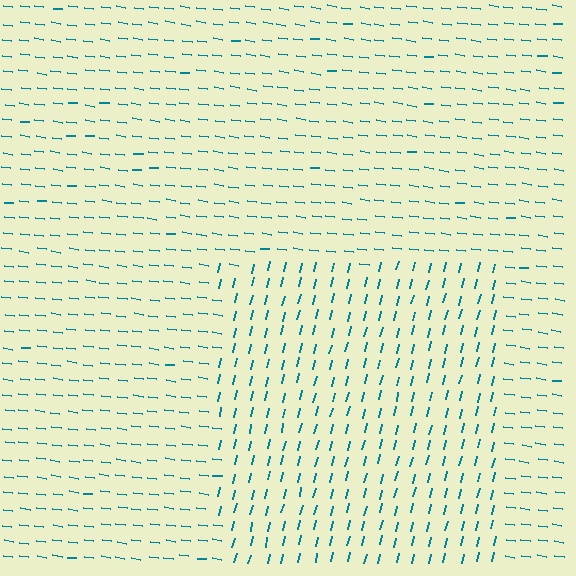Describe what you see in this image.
The image is filled with small teal line segments. A rectangle region in the image has lines oriented differently from the surrounding lines, creating a visible texture boundary.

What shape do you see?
I see a rectangle.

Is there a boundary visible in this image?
Yes, there is a texture boundary formed by a change in line orientation.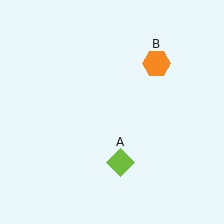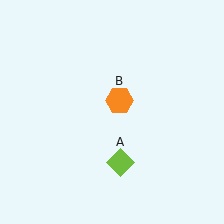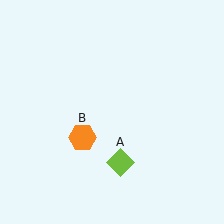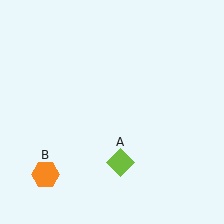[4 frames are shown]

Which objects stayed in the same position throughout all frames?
Lime diamond (object A) remained stationary.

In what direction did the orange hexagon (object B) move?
The orange hexagon (object B) moved down and to the left.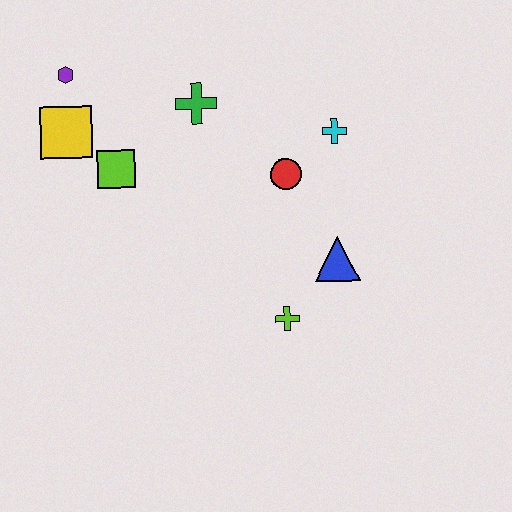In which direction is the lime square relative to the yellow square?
The lime square is to the right of the yellow square.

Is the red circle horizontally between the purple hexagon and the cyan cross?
Yes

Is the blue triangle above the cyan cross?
No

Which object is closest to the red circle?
The cyan cross is closest to the red circle.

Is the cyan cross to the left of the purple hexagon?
No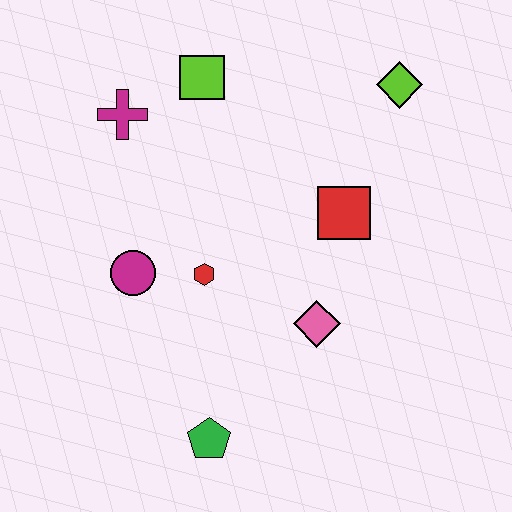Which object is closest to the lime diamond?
The red square is closest to the lime diamond.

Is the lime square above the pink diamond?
Yes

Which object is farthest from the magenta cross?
The green pentagon is farthest from the magenta cross.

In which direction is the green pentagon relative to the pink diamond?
The green pentagon is below the pink diamond.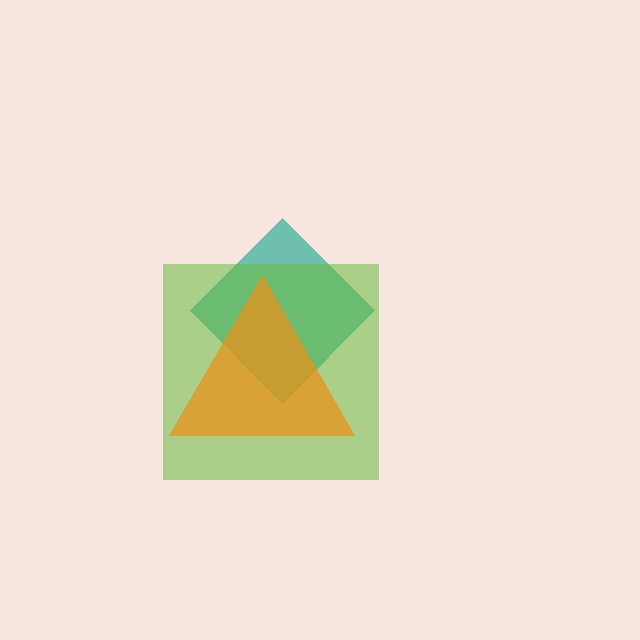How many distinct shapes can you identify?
There are 3 distinct shapes: a teal diamond, a lime square, an orange triangle.